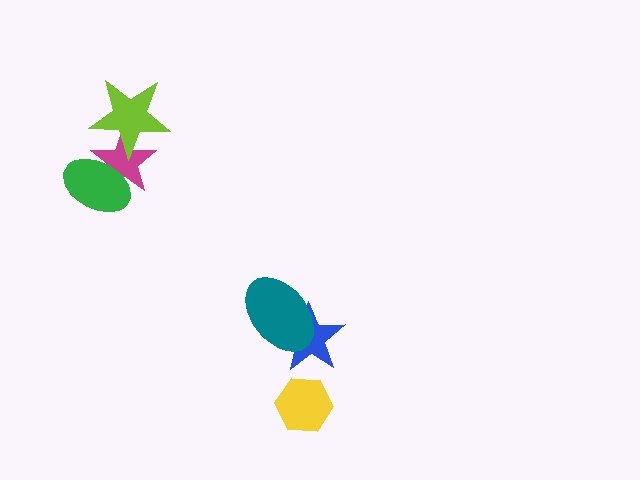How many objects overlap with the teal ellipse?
1 object overlaps with the teal ellipse.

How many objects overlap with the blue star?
1 object overlaps with the blue star.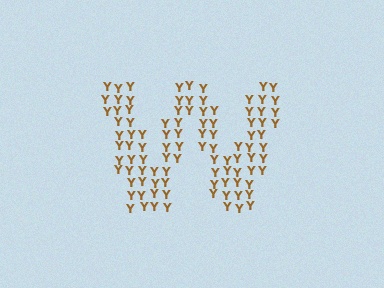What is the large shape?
The large shape is the letter W.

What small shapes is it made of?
It is made of small letter Y's.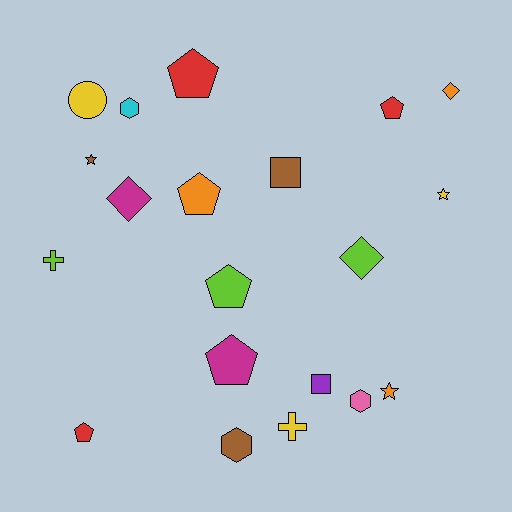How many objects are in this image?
There are 20 objects.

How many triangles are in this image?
There are no triangles.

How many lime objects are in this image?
There are 3 lime objects.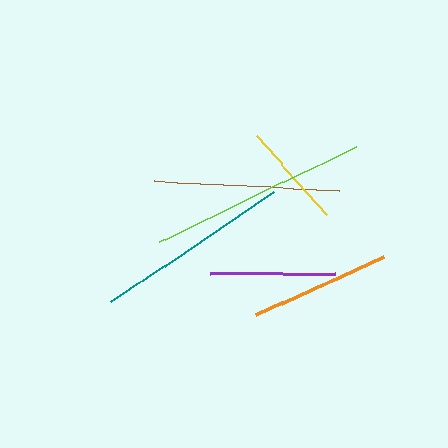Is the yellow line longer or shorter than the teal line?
The teal line is longer than the yellow line.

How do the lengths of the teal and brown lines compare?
The teal and brown lines are approximately the same length.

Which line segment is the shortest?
The yellow line is the shortest at approximately 106 pixels.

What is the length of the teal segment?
The teal segment is approximately 196 pixels long.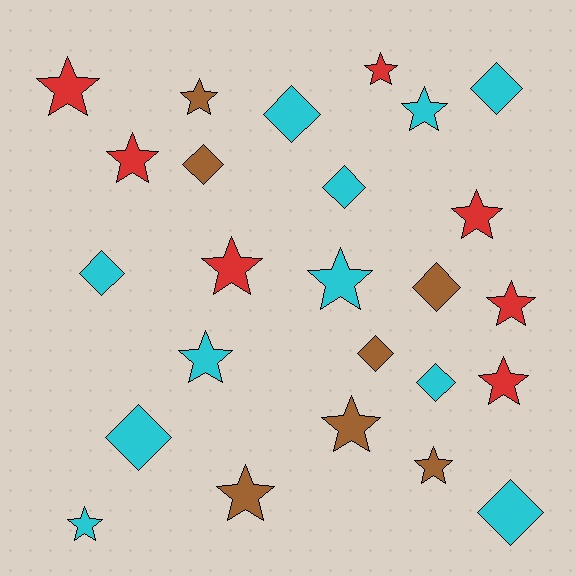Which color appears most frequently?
Cyan, with 11 objects.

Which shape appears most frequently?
Star, with 15 objects.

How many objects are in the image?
There are 25 objects.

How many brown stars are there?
There are 4 brown stars.